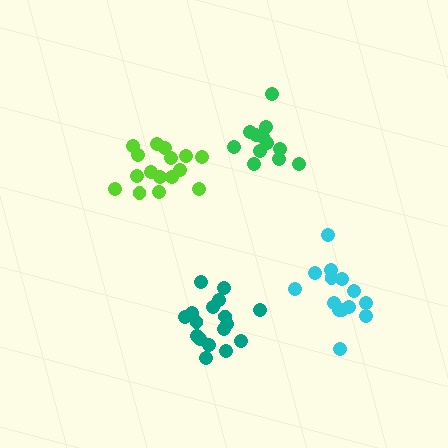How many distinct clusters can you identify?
There are 4 distinct clusters.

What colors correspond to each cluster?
The clusters are colored: teal, lime, green, cyan.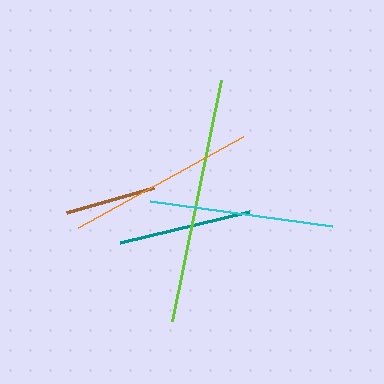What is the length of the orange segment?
The orange segment is approximately 188 pixels long.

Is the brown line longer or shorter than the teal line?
The teal line is longer than the brown line.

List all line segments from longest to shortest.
From longest to shortest: lime, orange, cyan, teal, brown.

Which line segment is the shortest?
The brown line is the shortest at approximately 90 pixels.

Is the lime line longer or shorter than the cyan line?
The lime line is longer than the cyan line.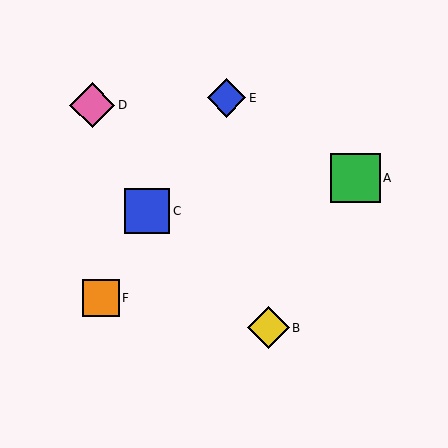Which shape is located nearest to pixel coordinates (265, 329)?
The yellow diamond (labeled B) at (268, 328) is nearest to that location.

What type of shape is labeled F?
Shape F is an orange square.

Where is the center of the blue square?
The center of the blue square is at (147, 211).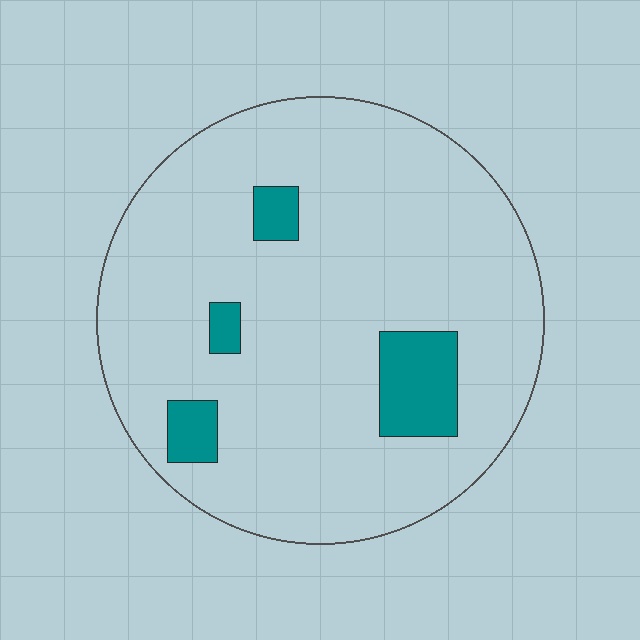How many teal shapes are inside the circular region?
4.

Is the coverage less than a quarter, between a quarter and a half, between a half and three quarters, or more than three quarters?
Less than a quarter.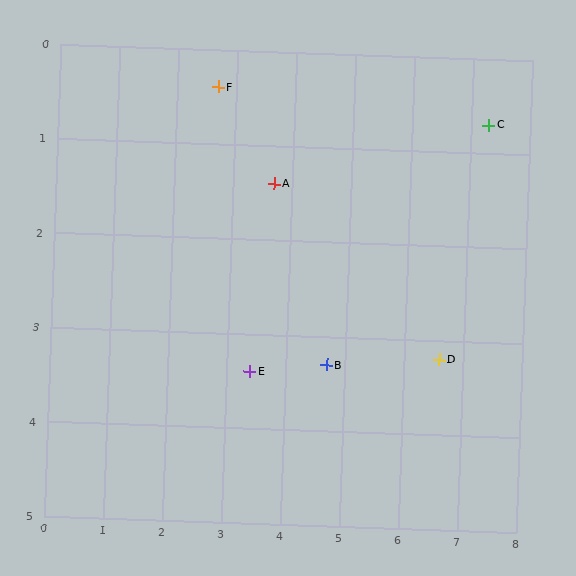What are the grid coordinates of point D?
Point D is at approximately (6.6, 3.2).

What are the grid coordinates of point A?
Point A is at approximately (3.7, 1.4).